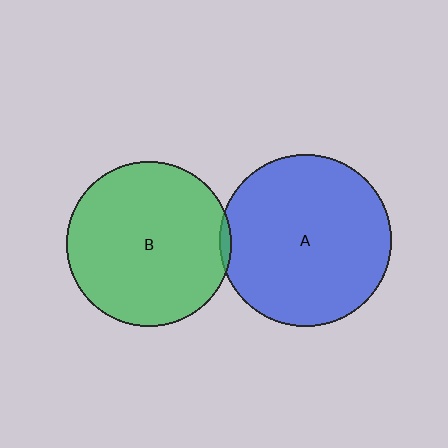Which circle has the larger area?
Circle A (blue).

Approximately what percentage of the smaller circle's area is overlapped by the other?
Approximately 5%.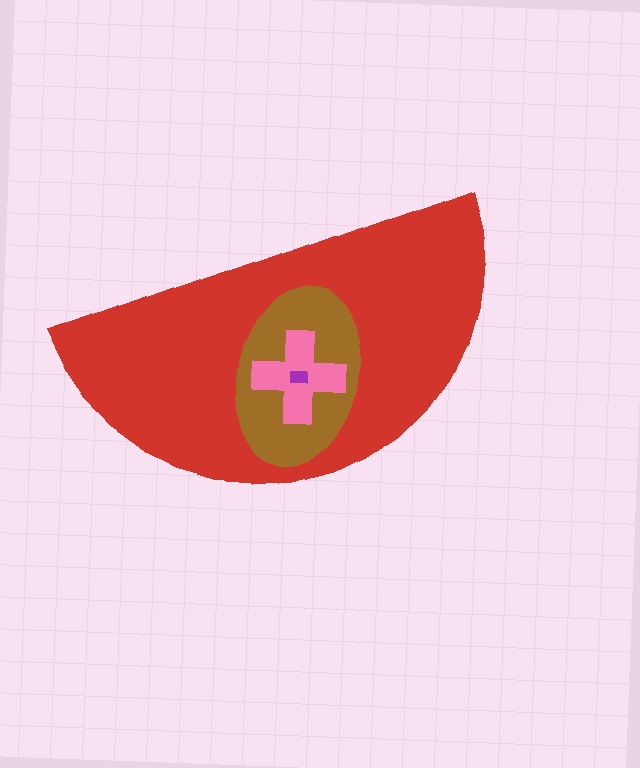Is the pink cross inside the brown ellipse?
Yes.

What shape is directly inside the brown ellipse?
The pink cross.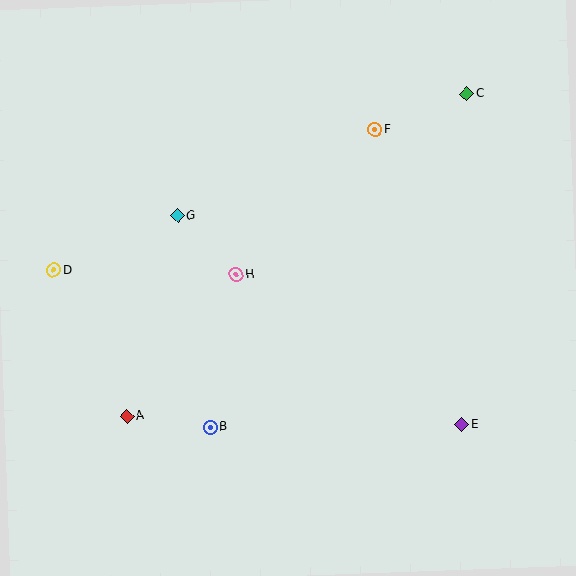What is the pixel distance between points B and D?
The distance between B and D is 221 pixels.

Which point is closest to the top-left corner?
Point D is closest to the top-left corner.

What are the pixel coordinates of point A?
Point A is at (127, 416).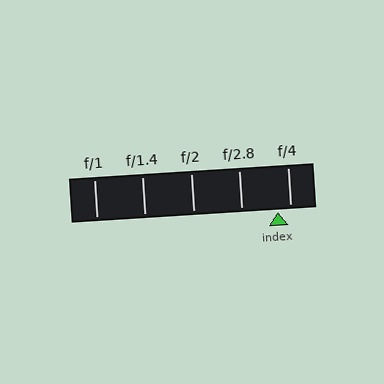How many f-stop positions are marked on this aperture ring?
There are 5 f-stop positions marked.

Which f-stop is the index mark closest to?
The index mark is closest to f/4.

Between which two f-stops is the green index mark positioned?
The index mark is between f/2.8 and f/4.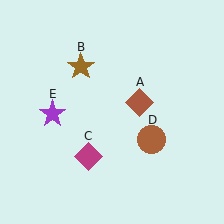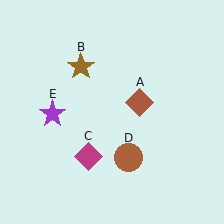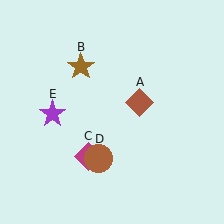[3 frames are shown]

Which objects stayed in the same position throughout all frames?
Brown diamond (object A) and brown star (object B) and magenta diamond (object C) and purple star (object E) remained stationary.